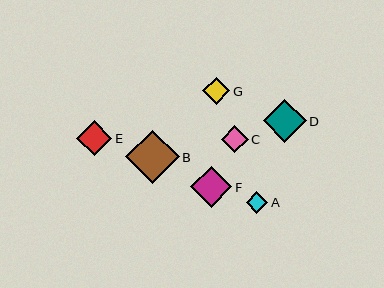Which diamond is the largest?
Diamond B is the largest with a size of approximately 53 pixels.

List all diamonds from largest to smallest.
From largest to smallest: B, D, F, E, C, G, A.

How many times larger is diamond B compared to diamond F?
Diamond B is approximately 1.3 times the size of diamond F.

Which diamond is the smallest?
Diamond A is the smallest with a size of approximately 22 pixels.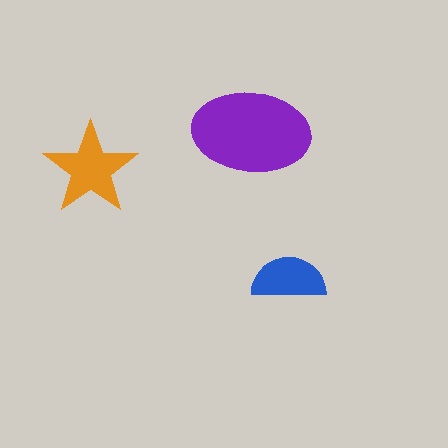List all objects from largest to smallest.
The purple ellipse, the orange star, the blue semicircle.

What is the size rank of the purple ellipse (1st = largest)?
1st.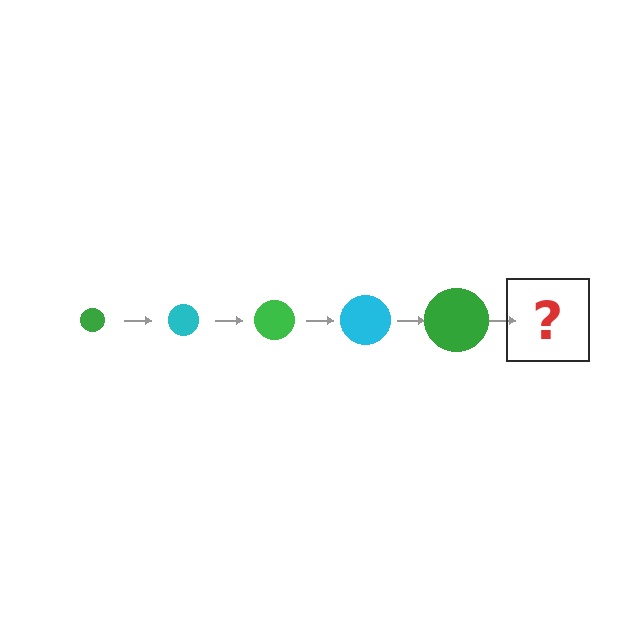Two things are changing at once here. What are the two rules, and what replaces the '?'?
The two rules are that the circle grows larger each step and the color cycles through green and cyan. The '?' should be a cyan circle, larger than the previous one.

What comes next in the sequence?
The next element should be a cyan circle, larger than the previous one.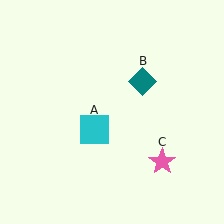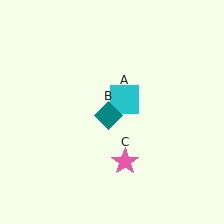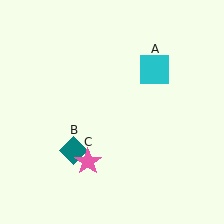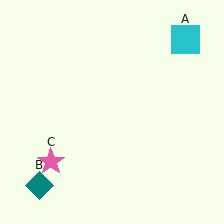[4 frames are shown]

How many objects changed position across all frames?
3 objects changed position: cyan square (object A), teal diamond (object B), pink star (object C).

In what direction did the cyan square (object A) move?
The cyan square (object A) moved up and to the right.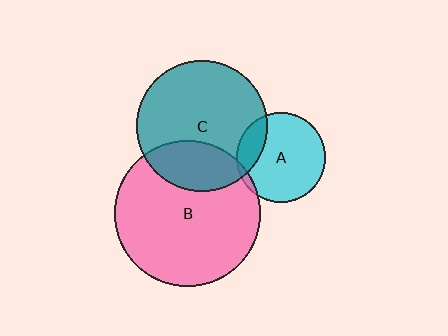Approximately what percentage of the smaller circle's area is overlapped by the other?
Approximately 25%.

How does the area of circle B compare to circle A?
Approximately 2.6 times.